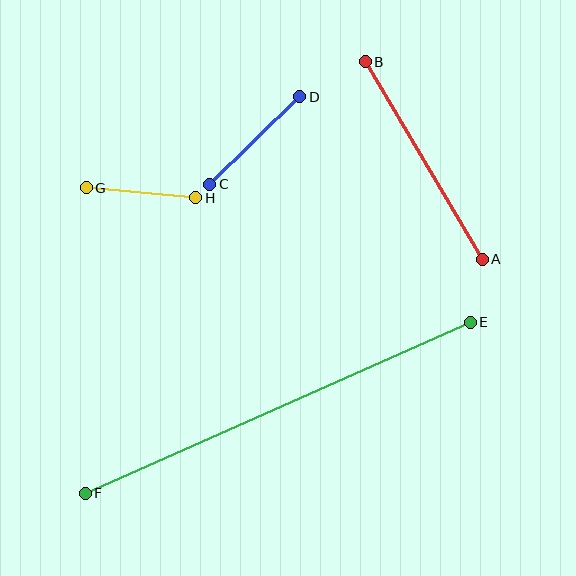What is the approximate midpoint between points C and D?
The midpoint is at approximately (255, 140) pixels.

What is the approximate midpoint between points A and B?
The midpoint is at approximately (424, 161) pixels.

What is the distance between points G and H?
The distance is approximately 110 pixels.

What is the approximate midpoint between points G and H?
The midpoint is at approximately (141, 193) pixels.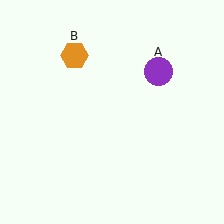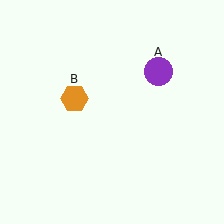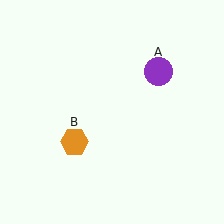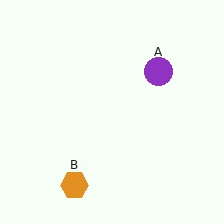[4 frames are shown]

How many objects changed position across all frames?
1 object changed position: orange hexagon (object B).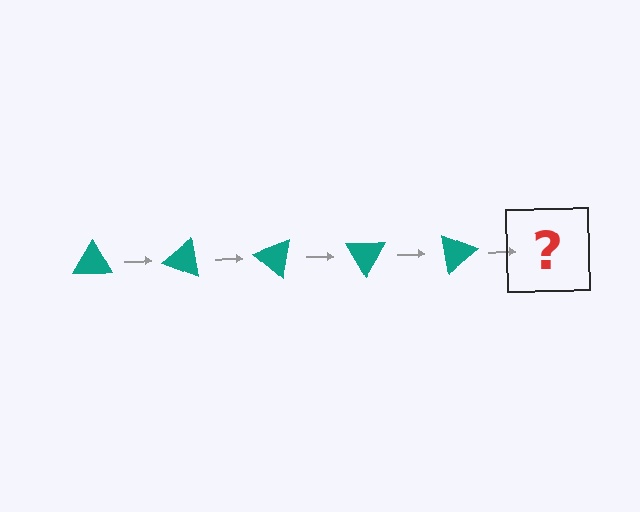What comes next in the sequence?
The next element should be a teal triangle rotated 100 degrees.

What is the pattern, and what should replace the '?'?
The pattern is that the triangle rotates 20 degrees each step. The '?' should be a teal triangle rotated 100 degrees.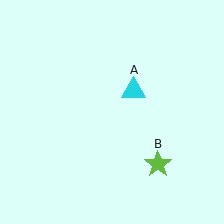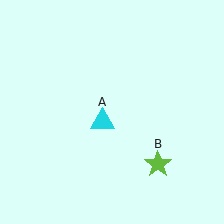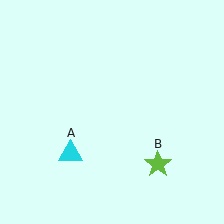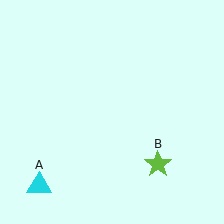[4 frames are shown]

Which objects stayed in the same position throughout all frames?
Lime star (object B) remained stationary.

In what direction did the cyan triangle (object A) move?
The cyan triangle (object A) moved down and to the left.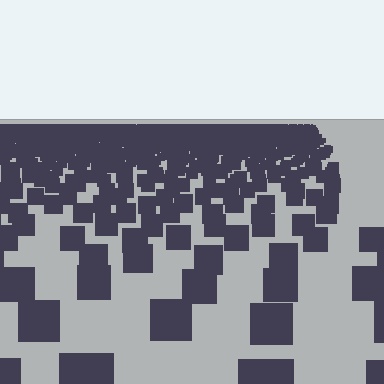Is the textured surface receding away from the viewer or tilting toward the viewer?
The surface is receding away from the viewer. Texture elements get smaller and denser toward the top.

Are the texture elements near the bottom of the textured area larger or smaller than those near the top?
Larger. Near the bottom, elements are closer to the viewer and appear at a bigger on-screen size.